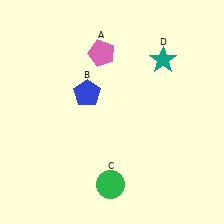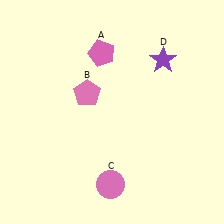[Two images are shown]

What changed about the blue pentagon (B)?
In Image 1, B is blue. In Image 2, it changed to pink.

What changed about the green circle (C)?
In Image 1, C is green. In Image 2, it changed to pink.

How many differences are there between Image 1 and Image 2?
There are 3 differences between the two images.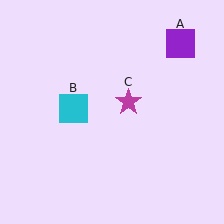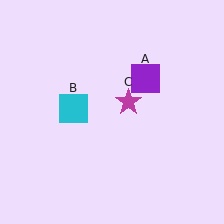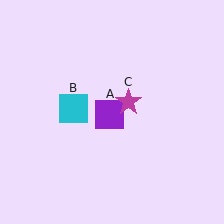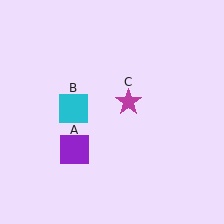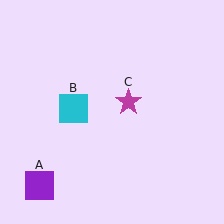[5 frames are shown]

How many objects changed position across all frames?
1 object changed position: purple square (object A).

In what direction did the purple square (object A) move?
The purple square (object A) moved down and to the left.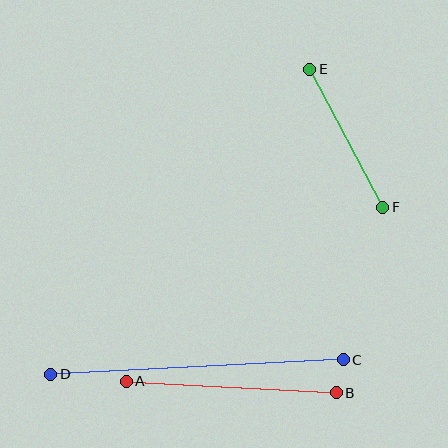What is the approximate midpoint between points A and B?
The midpoint is at approximately (231, 387) pixels.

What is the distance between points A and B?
The distance is approximately 211 pixels.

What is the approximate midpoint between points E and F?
The midpoint is at approximately (346, 138) pixels.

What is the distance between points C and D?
The distance is approximately 293 pixels.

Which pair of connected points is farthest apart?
Points C and D are farthest apart.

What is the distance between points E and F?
The distance is approximately 156 pixels.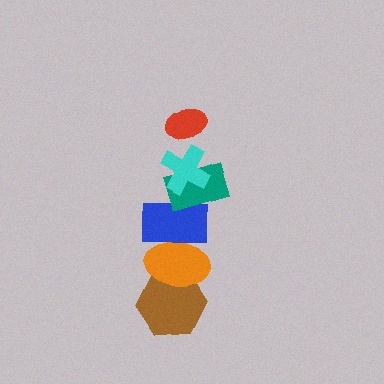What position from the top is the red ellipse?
The red ellipse is 1st from the top.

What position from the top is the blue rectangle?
The blue rectangle is 4th from the top.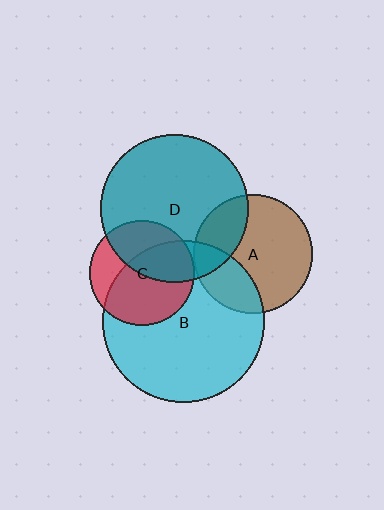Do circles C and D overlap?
Yes.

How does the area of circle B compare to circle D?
Approximately 1.2 times.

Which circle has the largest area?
Circle B (cyan).